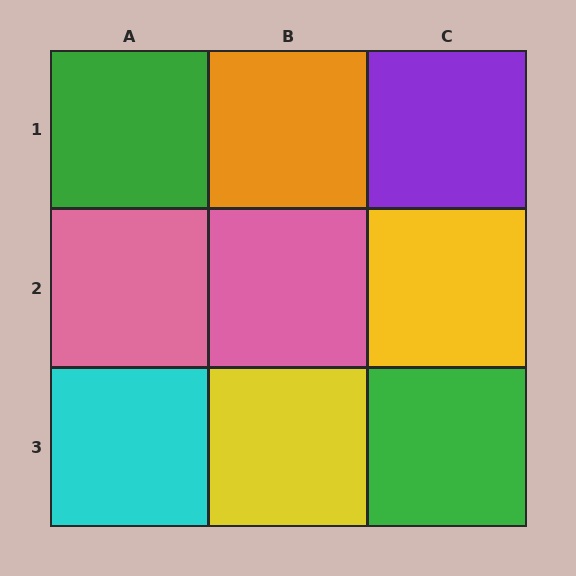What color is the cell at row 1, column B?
Orange.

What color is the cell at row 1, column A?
Green.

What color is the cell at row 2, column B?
Pink.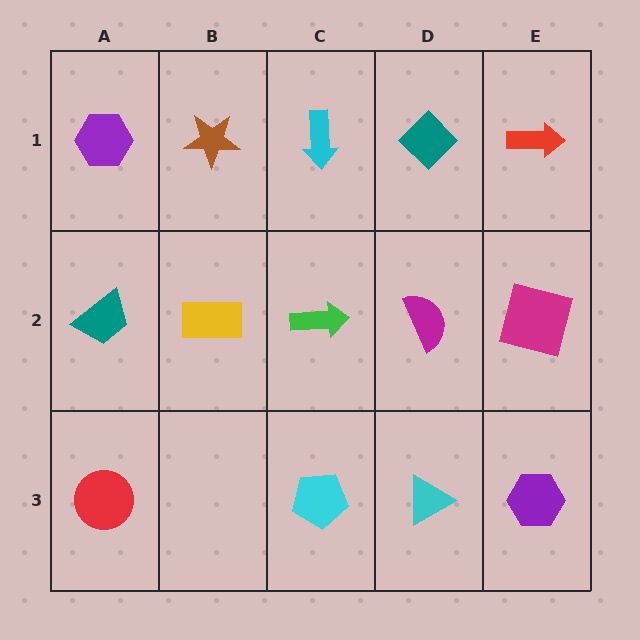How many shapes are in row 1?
5 shapes.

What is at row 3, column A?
A red circle.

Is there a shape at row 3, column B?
No, that cell is empty.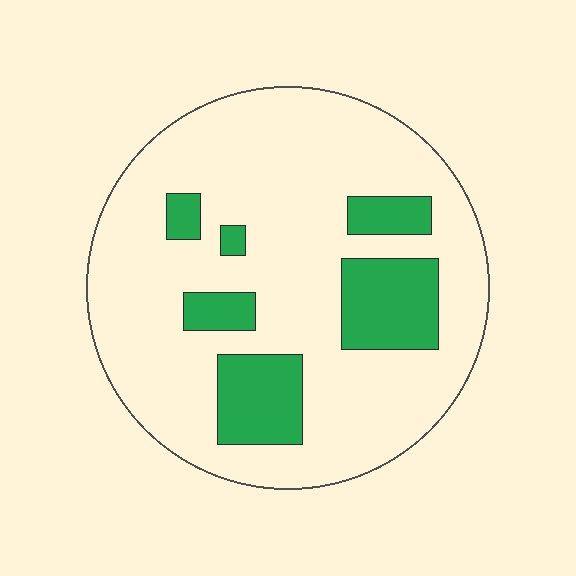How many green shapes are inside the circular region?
6.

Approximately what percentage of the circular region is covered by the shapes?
Approximately 20%.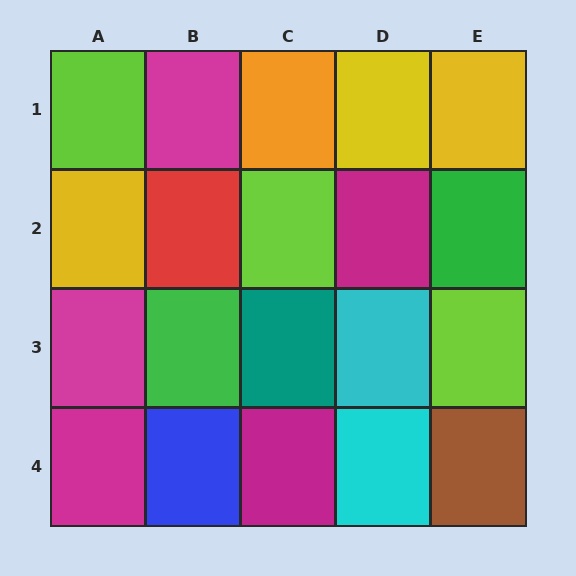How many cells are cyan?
2 cells are cyan.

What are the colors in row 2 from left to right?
Yellow, red, lime, magenta, green.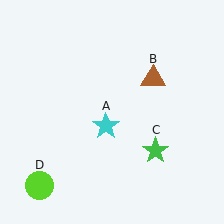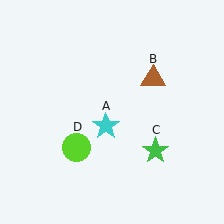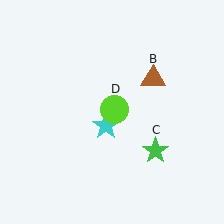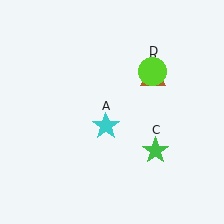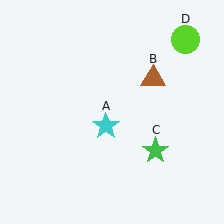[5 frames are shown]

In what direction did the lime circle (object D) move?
The lime circle (object D) moved up and to the right.